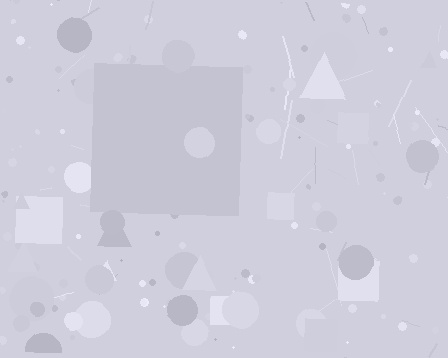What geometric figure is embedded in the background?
A square is embedded in the background.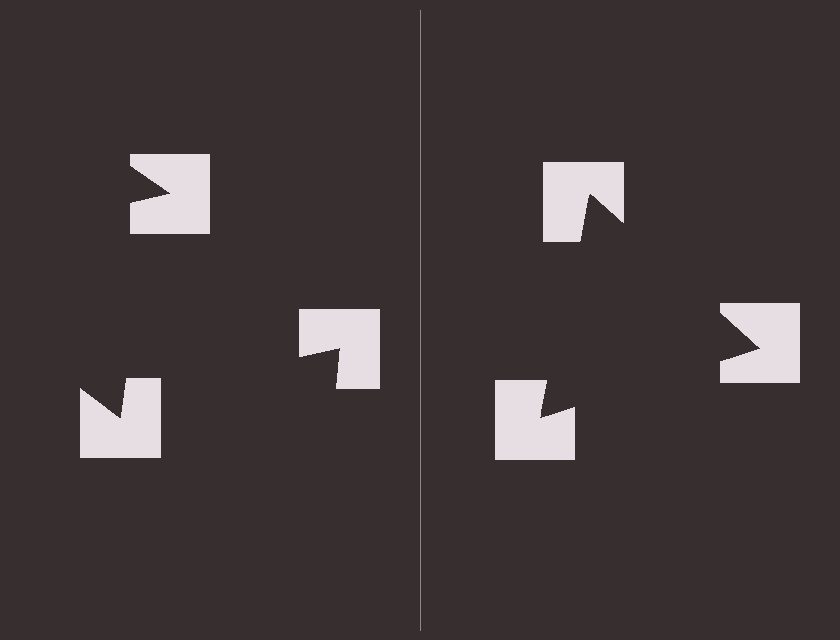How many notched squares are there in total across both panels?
6 — 3 on each side.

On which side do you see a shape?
An illusory triangle appears on the right side. On the left side the wedge cuts are rotated, so no coherent shape forms.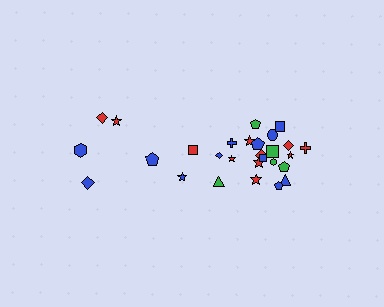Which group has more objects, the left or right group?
The right group.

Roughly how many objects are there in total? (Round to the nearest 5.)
Roughly 30 objects in total.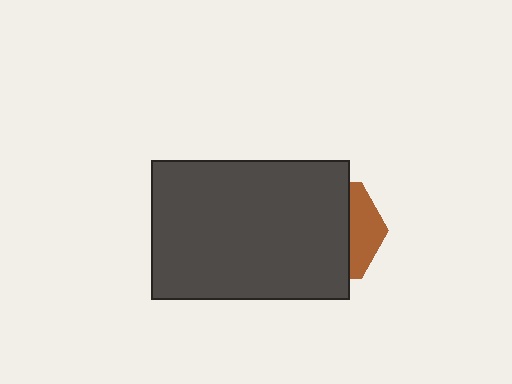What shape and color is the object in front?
The object in front is a dark gray rectangle.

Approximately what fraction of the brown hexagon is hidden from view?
Roughly 69% of the brown hexagon is hidden behind the dark gray rectangle.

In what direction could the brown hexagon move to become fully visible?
The brown hexagon could move right. That would shift it out from behind the dark gray rectangle entirely.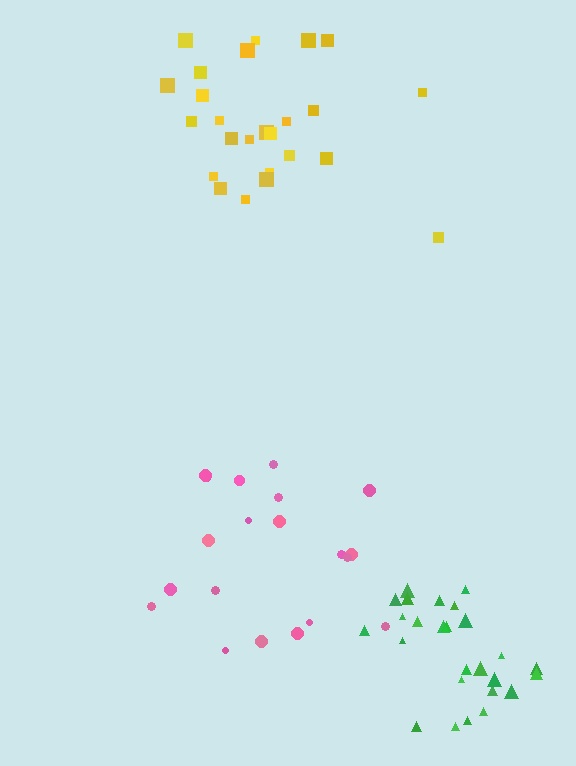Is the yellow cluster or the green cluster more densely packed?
Green.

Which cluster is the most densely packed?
Green.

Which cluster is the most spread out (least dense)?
Pink.